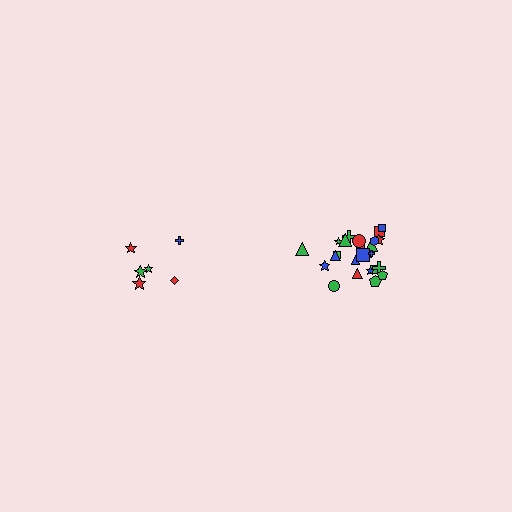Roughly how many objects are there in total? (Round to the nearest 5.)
Roughly 30 objects in total.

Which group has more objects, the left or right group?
The right group.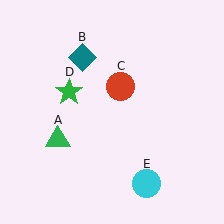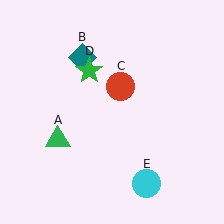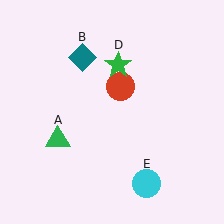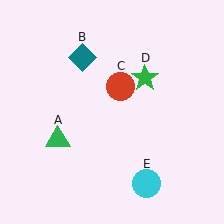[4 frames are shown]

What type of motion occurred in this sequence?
The green star (object D) rotated clockwise around the center of the scene.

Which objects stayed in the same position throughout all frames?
Green triangle (object A) and teal diamond (object B) and red circle (object C) and cyan circle (object E) remained stationary.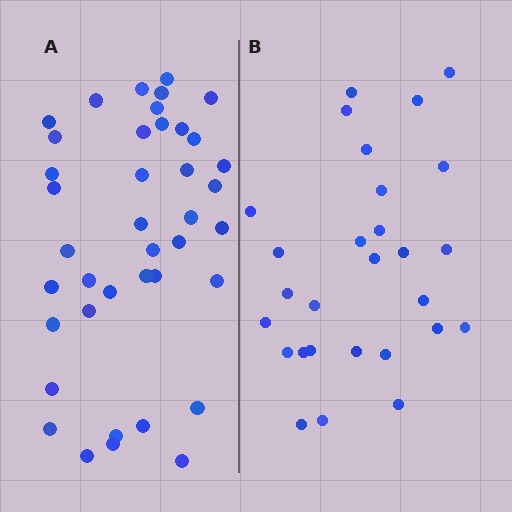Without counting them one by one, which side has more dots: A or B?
Region A (the left region) has more dots.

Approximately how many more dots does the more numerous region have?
Region A has roughly 12 or so more dots than region B.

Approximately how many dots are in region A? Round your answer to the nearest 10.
About 40 dots.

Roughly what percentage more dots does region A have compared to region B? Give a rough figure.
About 45% more.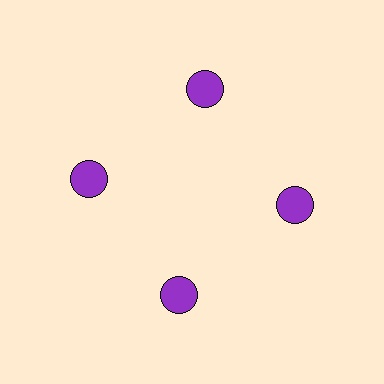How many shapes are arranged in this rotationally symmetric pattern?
There are 4 shapes, arranged in 4 groups of 1.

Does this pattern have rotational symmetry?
Yes, this pattern has 4-fold rotational symmetry. It looks the same after rotating 90 degrees around the center.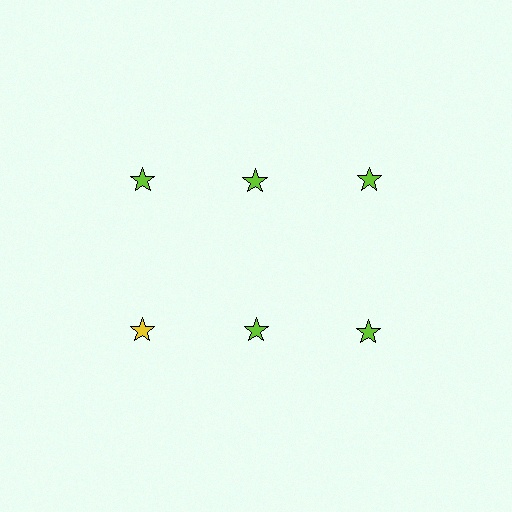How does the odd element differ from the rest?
It has a different color: yellow instead of lime.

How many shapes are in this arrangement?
There are 6 shapes arranged in a grid pattern.